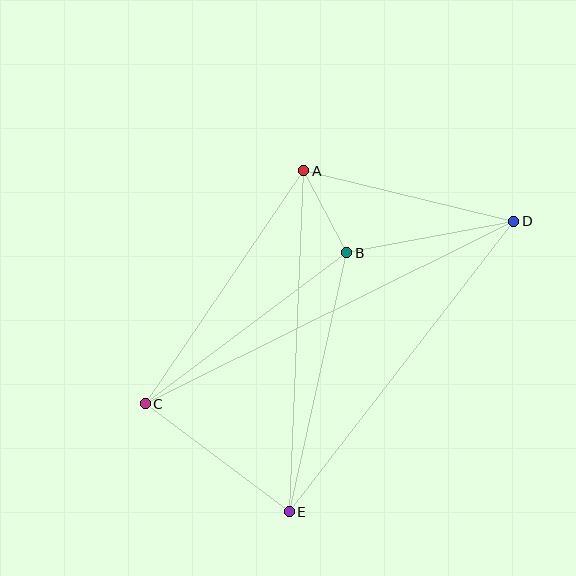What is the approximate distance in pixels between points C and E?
The distance between C and E is approximately 180 pixels.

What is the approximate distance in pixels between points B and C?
The distance between B and C is approximately 252 pixels.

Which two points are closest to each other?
Points A and B are closest to each other.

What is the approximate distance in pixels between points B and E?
The distance between B and E is approximately 265 pixels.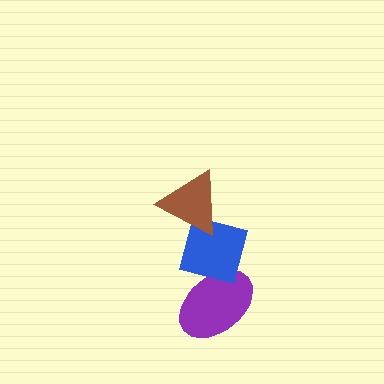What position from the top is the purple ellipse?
The purple ellipse is 3rd from the top.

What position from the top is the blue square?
The blue square is 2nd from the top.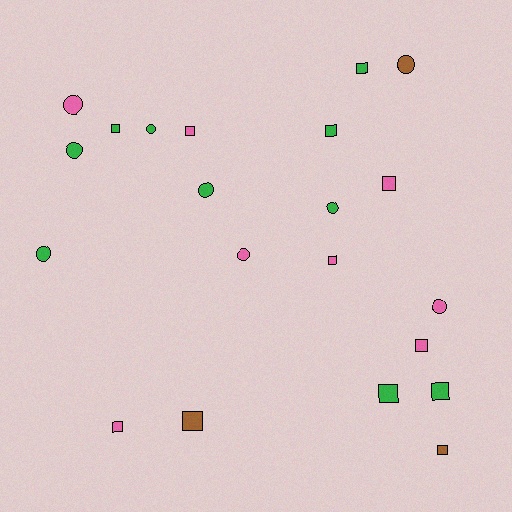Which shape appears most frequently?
Square, with 12 objects.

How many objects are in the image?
There are 21 objects.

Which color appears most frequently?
Green, with 10 objects.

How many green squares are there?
There are 5 green squares.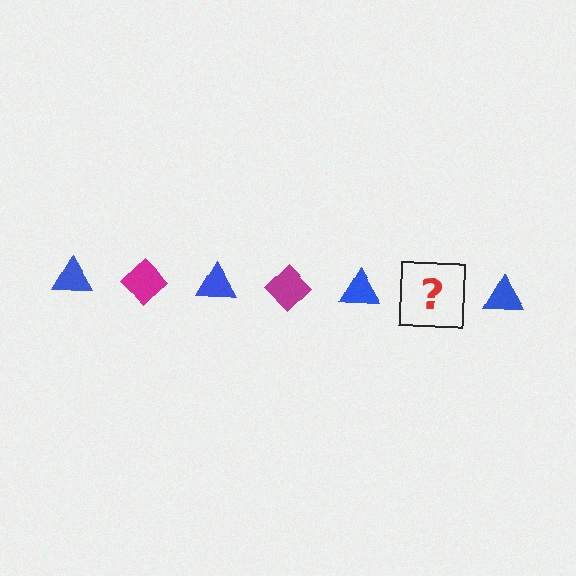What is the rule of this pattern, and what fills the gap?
The rule is that the pattern alternates between blue triangle and magenta diamond. The gap should be filled with a magenta diamond.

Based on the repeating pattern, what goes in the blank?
The blank should be a magenta diamond.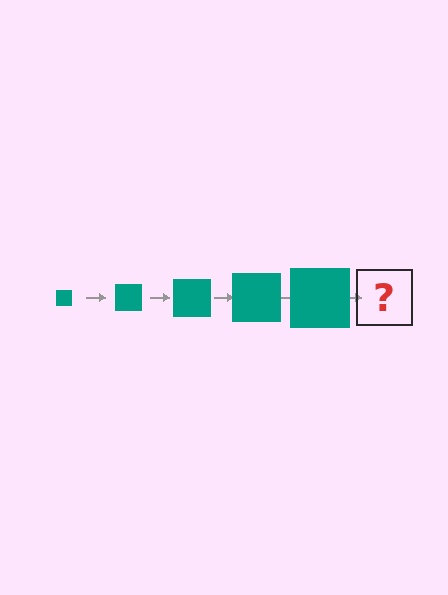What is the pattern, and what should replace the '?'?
The pattern is that the square gets progressively larger each step. The '?' should be a teal square, larger than the previous one.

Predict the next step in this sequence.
The next step is a teal square, larger than the previous one.